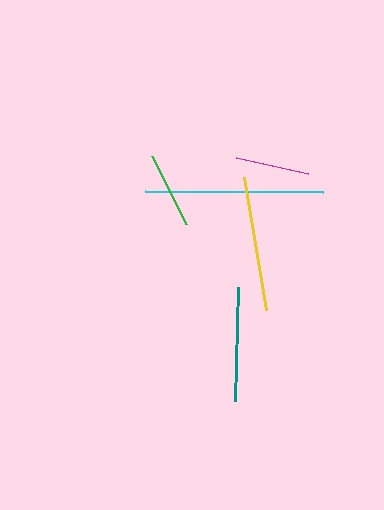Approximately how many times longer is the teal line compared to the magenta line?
The teal line is approximately 1.5 times the length of the magenta line.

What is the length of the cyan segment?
The cyan segment is approximately 177 pixels long.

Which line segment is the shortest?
The magenta line is the shortest at approximately 73 pixels.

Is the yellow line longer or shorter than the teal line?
The yellow line is longer than the teal line.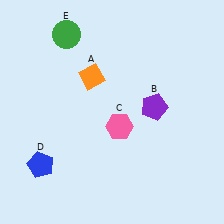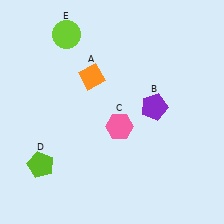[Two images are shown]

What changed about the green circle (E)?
In Image 1, E is green. In Image 2, it changed to lime.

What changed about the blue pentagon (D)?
In Image 1, D is blue. In Image 2, it changed to lime.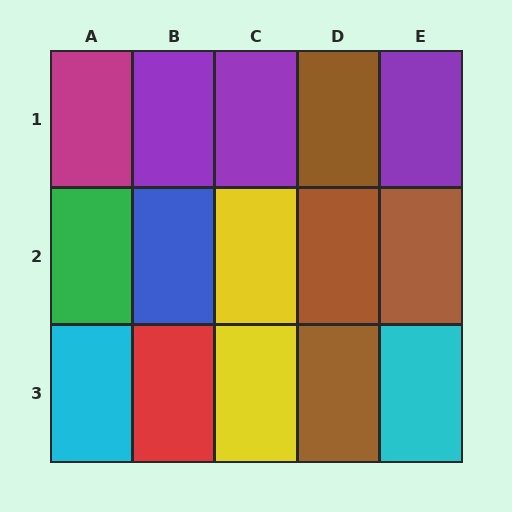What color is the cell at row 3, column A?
Cyan.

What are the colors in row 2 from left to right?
Green, blue, yellow, brown, brown.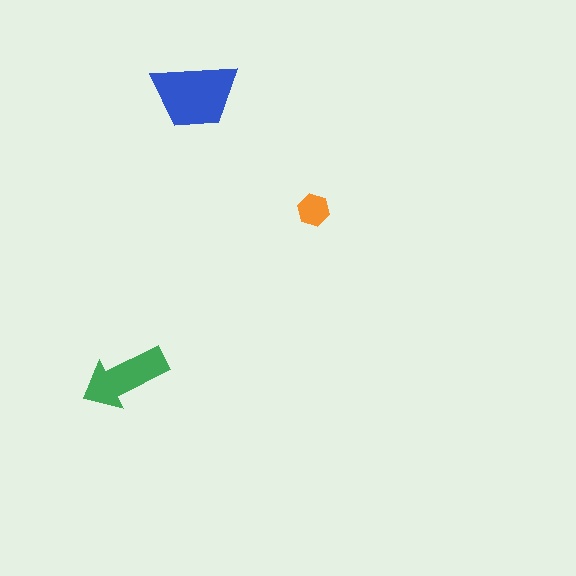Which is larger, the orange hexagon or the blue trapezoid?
The blue trapezoid.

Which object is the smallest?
The orange hexagon.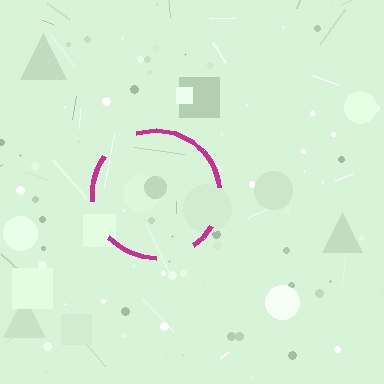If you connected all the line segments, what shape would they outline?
They would outline a circle.